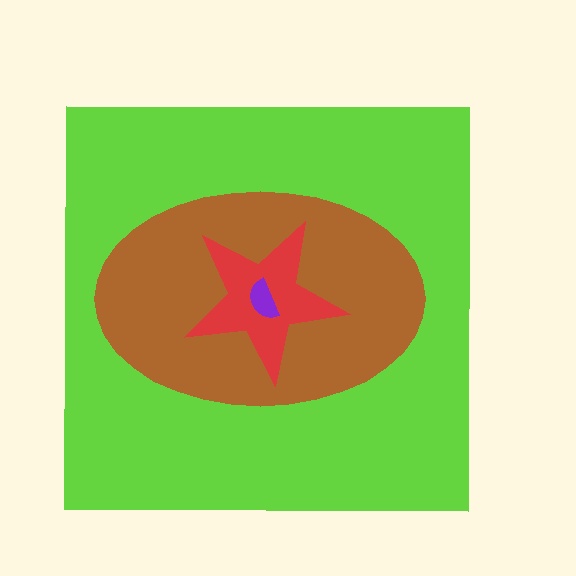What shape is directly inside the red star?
The purple semicircle.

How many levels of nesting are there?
4.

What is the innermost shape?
The purple semicircle.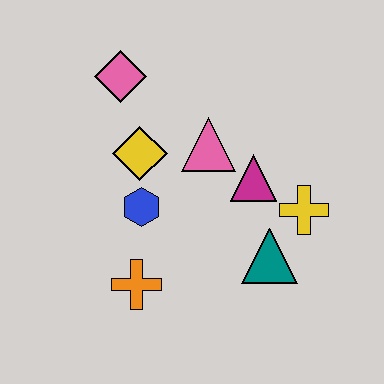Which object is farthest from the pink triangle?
The orange cross is farthest from the pink triangle.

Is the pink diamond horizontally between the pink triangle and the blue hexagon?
No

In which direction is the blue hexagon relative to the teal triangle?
The blue hexagon is to the left of the teal triangle.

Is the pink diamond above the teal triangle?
Yes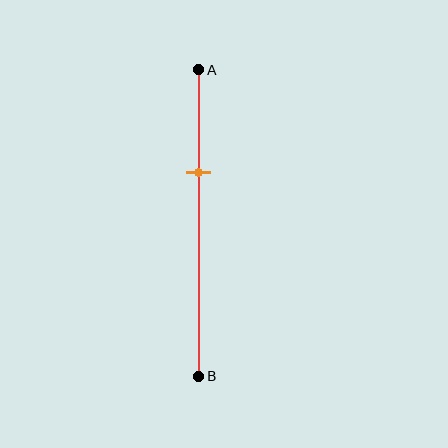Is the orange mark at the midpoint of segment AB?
No, the mark is at about 35% from A, not at the 50% midpoint.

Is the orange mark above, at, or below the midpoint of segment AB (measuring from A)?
The orange mark is above the midpoint of segment AB.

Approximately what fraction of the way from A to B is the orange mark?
The orange mark is approximately 35% of the way from A to B.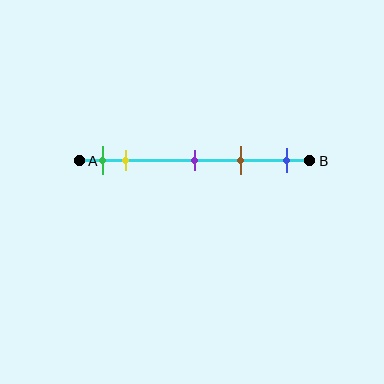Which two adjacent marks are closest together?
The green and yellow marks are the closest adjacent pair.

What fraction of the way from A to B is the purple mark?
The purple mark is approximately 50% (0.5) of the way from A to B.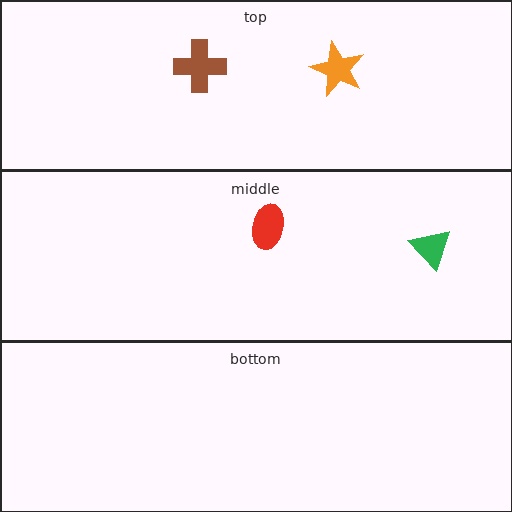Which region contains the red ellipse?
The middle region.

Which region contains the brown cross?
The top region.